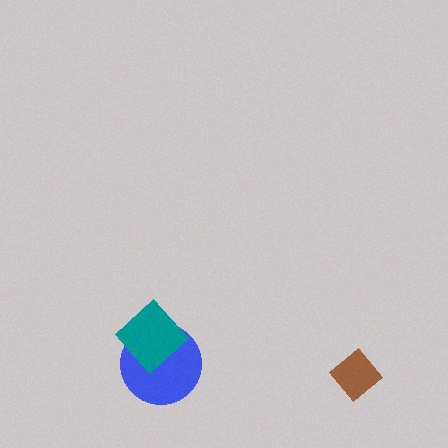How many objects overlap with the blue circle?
1 object overlaps with the blue circle.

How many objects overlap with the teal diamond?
1 object overlaps with the teal diamond.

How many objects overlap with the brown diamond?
0 objects overlap with the brown diamond.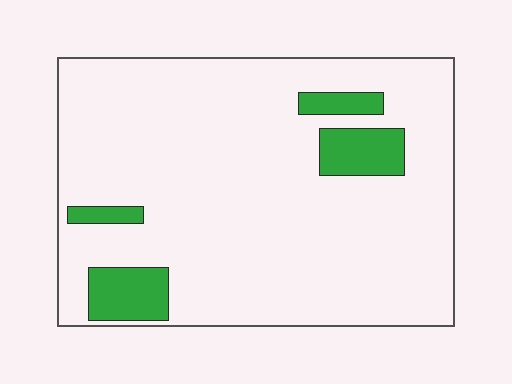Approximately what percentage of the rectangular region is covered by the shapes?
Approximately 10%.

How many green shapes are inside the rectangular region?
4.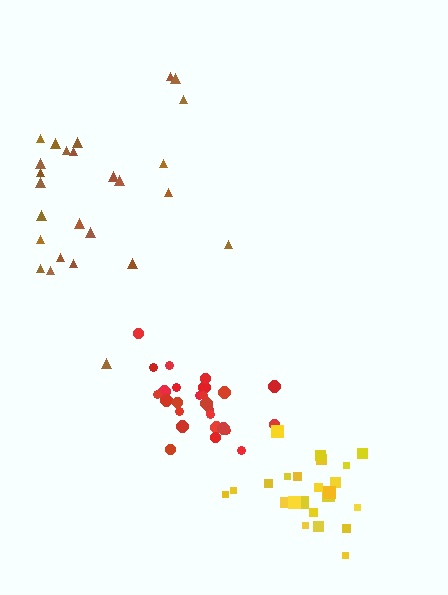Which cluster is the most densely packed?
Red.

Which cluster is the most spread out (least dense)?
Brown.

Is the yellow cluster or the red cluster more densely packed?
Red.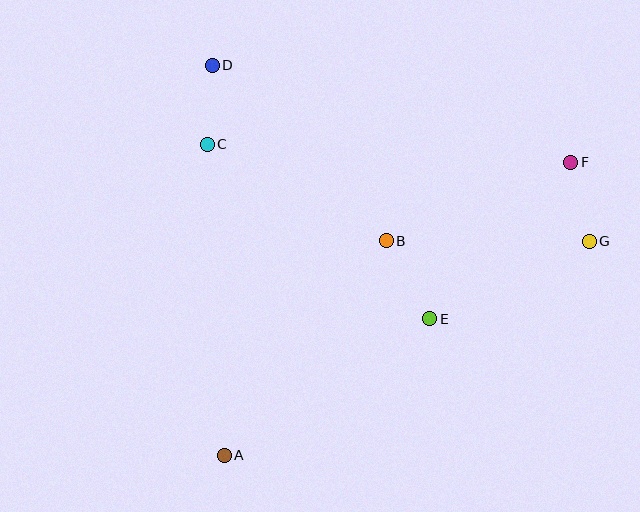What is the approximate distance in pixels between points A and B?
The distance between A and B is approximately 269 pixels.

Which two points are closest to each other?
Points C and D are closest to each other.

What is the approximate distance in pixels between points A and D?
The distance between A and D is approximately 390 pixels.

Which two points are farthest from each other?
Points A and F are farthest from each other.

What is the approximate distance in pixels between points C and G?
The distance between C and G is approximately 394 pixels.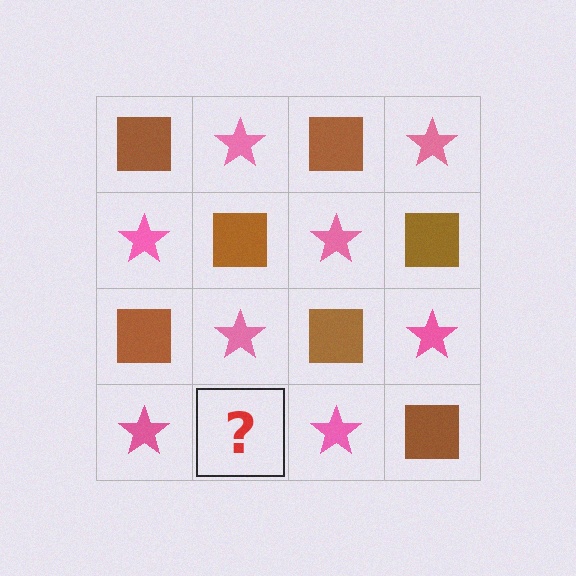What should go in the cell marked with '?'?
The missing cell should contain a brown square.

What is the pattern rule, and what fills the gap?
The rule is that it alternates brown square and pink star in a checkerboard pattern. The gap should be filled with a brown square.